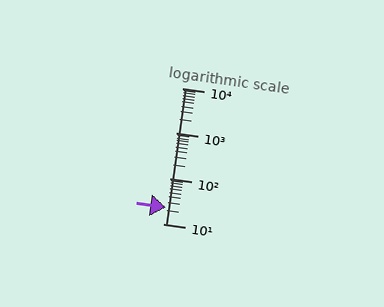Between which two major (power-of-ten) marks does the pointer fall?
The pointer is between 10 and 100.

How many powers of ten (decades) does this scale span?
The scale spans 3 decades, from 10 to 10000.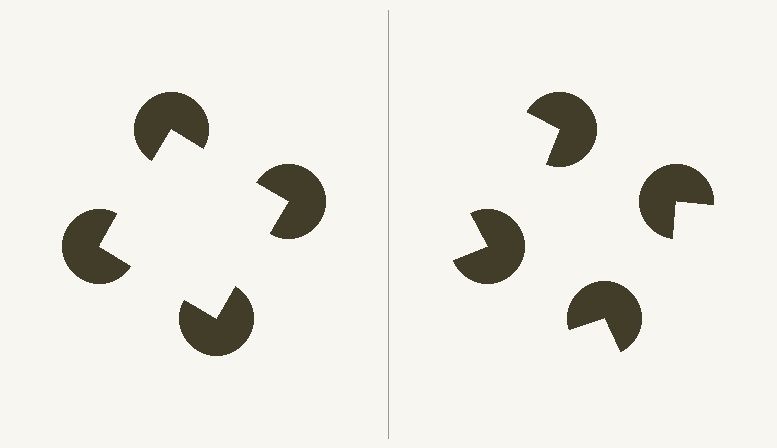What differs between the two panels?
The pac-man discs are positioned identically on both sides; only the wedge orientations differ. On the left they align to a square; on the right they are misaligned.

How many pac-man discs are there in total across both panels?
8 — 4 on each side.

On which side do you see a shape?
An illusory square appears on the left side. On the right side the wedge cuts are rotated, so no coherent shape forms.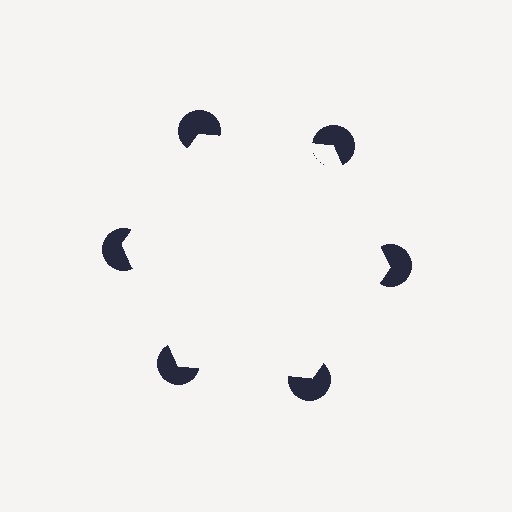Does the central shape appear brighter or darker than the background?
It typically appears slightly brighter than the background, even though no actual brightness change is drawn.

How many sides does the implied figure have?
6 sides.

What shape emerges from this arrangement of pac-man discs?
An illusory hexagon — its edges are inferred from the aligned wedge cuts in the pac-man discs, not physically drawn.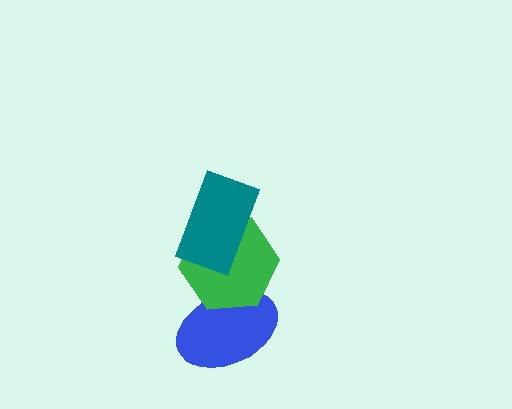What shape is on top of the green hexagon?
The teal rectangle is on top of the green hexagon.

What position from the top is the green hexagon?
The green hexagon is 2nd from the top.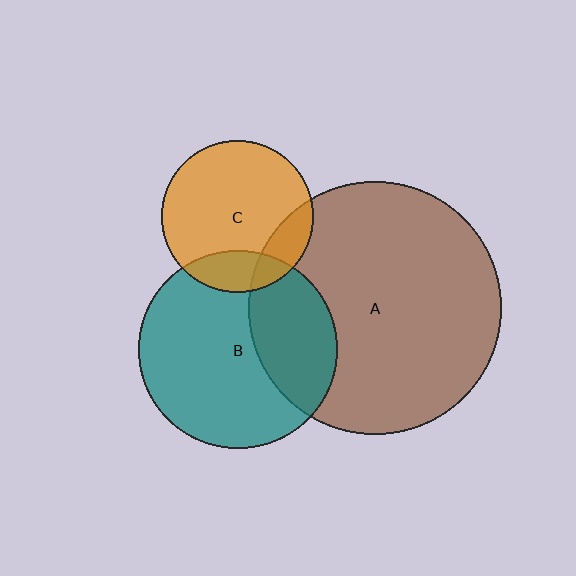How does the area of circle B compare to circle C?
Approximately 1.7 times.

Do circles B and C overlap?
Yes.